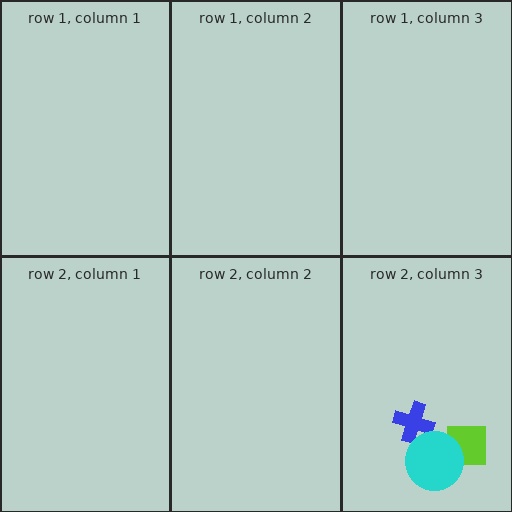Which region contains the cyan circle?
The row 2, column 3 region.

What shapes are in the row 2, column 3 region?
The lime square, the blue cross, the cyan circle.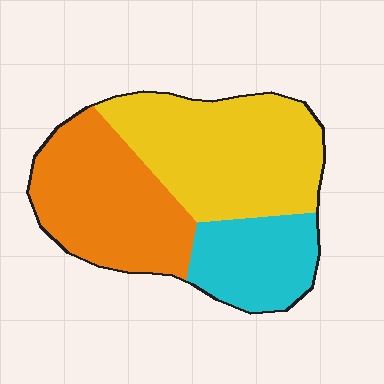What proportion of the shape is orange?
Orange takes up about three eighths (3/8) of the shape.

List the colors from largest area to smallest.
From largest to smallest: yellow, orange, cyan.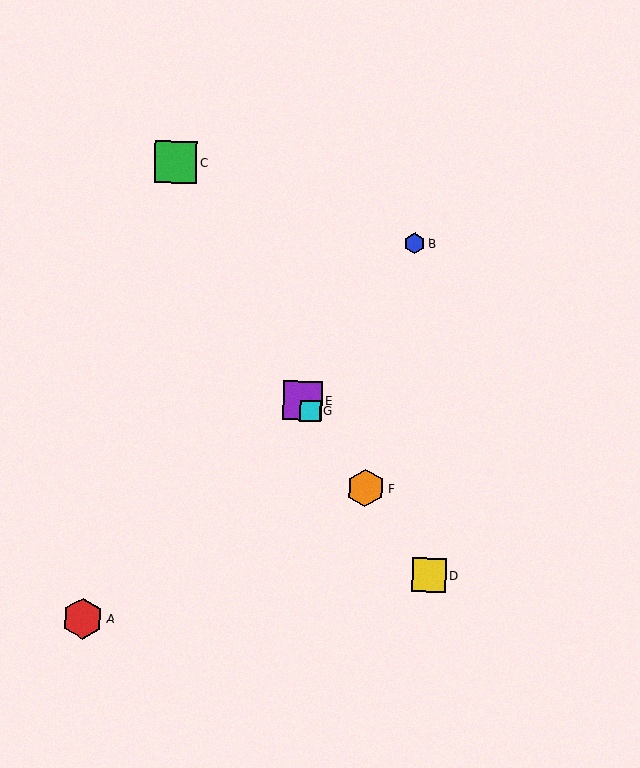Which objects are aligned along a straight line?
Objects D, E, F, G are aligned along a straight line.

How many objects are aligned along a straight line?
4 objects (D, E, F, G) are aligned along a straight line.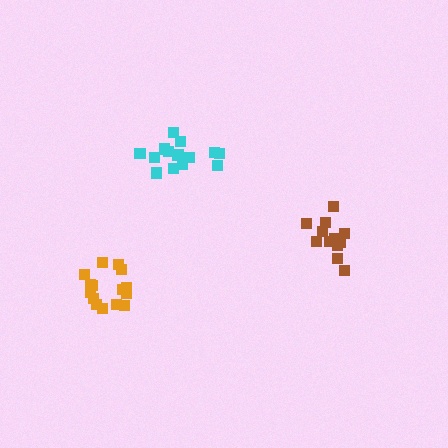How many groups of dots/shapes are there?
There are 3 groups.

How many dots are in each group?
Group 1: 12 dots, Group 2: 15 dots, Group 3: 14 dots (41 total).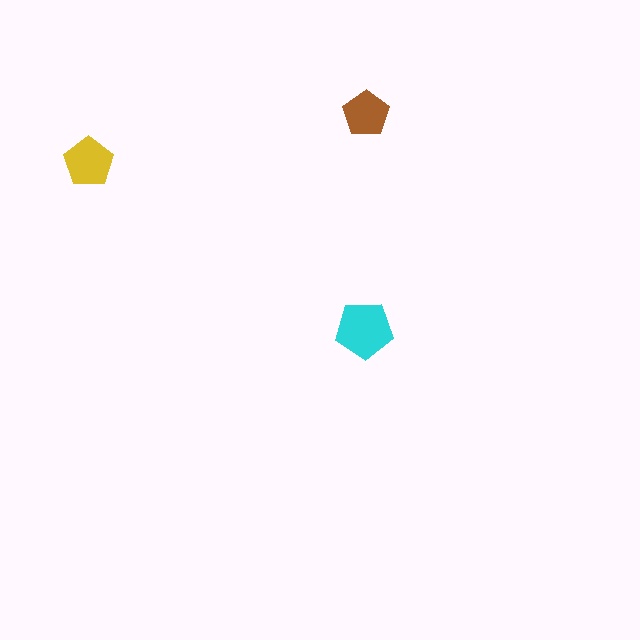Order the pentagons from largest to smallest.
the cyan one, the yellow one, the brown one.